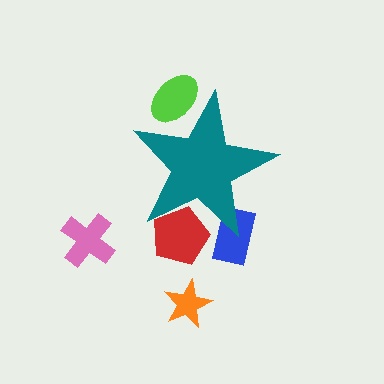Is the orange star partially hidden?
No, the orange star is fully visible.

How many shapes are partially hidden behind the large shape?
3 shapes are partially hidden.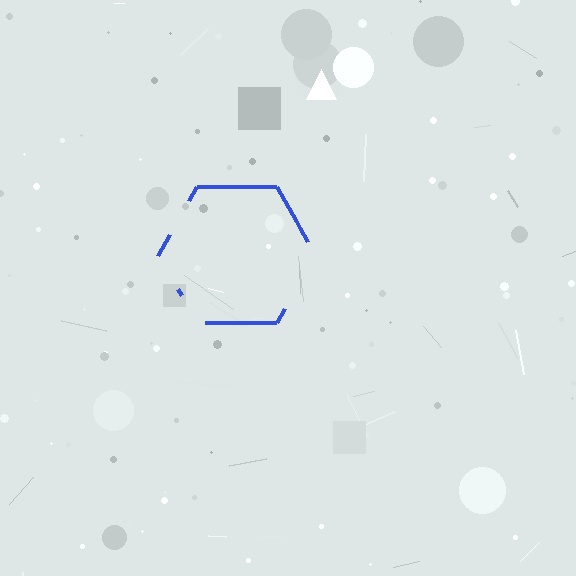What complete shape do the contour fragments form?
The contour fragments form a hexagon.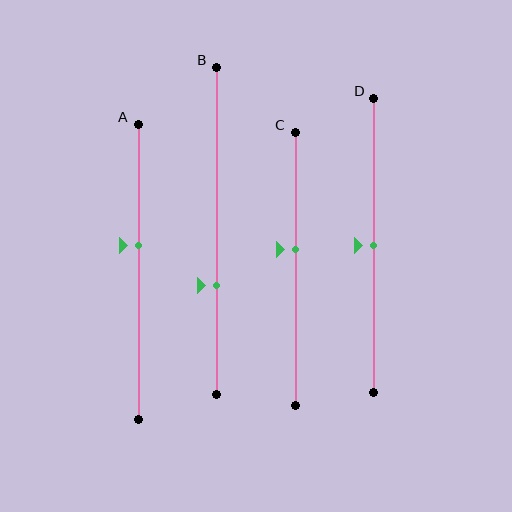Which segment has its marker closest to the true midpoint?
Segment D has its marker closest to the true midpoint.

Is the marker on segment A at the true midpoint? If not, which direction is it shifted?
No, the marker on segment A is shifted upward by about 9% of the segment length.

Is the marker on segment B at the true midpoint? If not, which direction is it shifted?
No, the marker on segment B is shifted downward by about 17% of the segment length.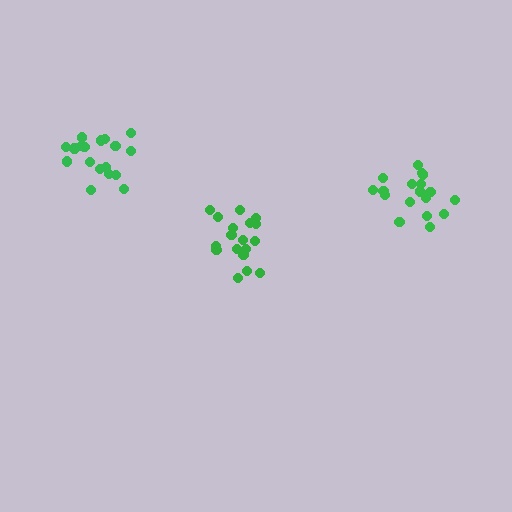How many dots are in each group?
Group 1: 19 dots, Group 2: 18 dots, Group 3: 18 dots (55 total).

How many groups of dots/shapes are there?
There are 3 groups.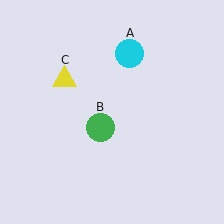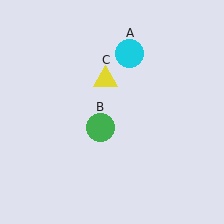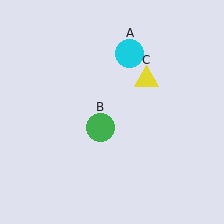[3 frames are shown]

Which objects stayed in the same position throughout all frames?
Cyan circle (object A) and green circle (object B) remained stationary.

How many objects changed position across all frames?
1 object changed position: yellow triangle (object C).